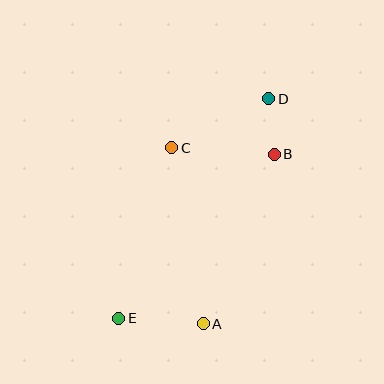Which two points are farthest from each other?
Points D and E are farthest from each other.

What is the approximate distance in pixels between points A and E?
The distance between A and E is approximately 85 pixels.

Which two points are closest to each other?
Points B and D are closest to each other.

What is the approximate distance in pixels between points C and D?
The distance between C and D is approximately 109 pixels.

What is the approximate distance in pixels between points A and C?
The distance between A and C is approximately 179 pixels.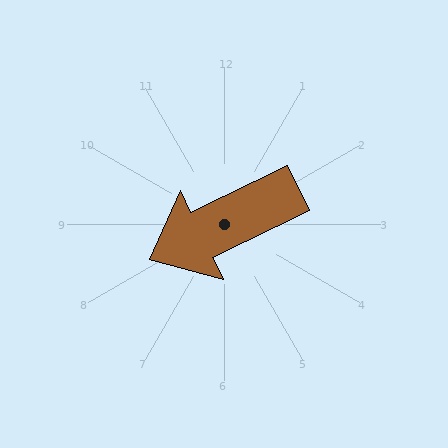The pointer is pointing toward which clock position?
Roughly 8 o'clock.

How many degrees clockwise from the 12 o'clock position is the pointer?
Approximately 244 degrees.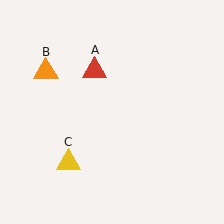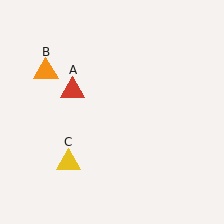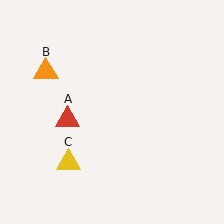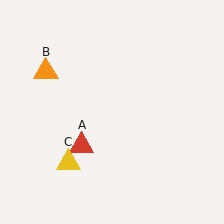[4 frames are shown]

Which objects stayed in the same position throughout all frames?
Orange triangle (object B) and yellow triangle (object C) remained stationary.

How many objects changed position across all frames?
1 object changed position: red triangle (object A).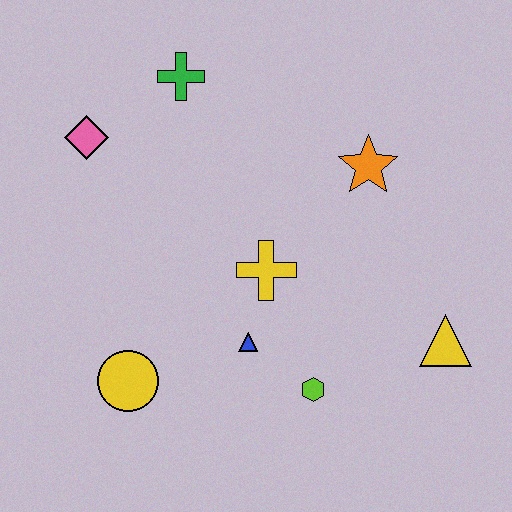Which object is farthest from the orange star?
The yellow circle is farthest from the orange star.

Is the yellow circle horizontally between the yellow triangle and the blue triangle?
No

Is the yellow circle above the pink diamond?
No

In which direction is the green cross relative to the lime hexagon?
The green cross is above the lime hexagon.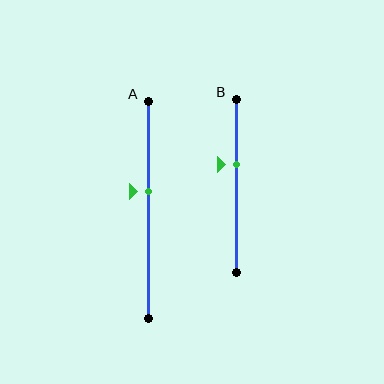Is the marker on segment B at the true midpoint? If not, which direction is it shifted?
No, the marker on segment B is shifted upward by about 12% of the segment length.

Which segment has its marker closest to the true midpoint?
Segment A has its marker closest to the true midpoint.